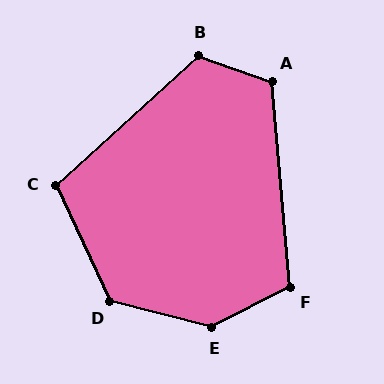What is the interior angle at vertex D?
Approximately 130 degrees (obtuse).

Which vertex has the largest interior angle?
E, at approximately 139 degrees.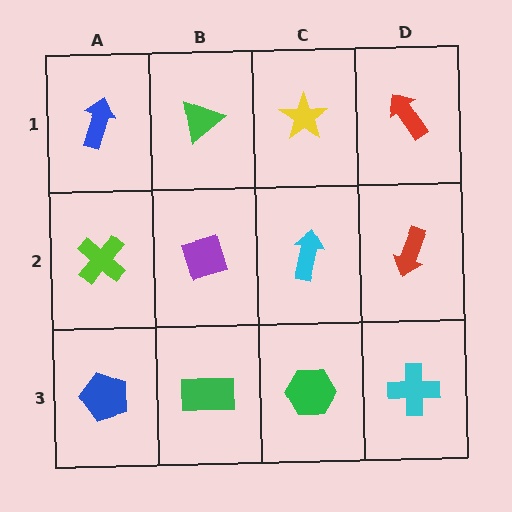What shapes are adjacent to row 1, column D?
A red arrow (row 2, column D), a yellow star (row 1, column C).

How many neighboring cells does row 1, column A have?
2.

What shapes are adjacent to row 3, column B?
A purple diamond (row 2, column B), a blue pentagon (row 3, column A), a green hexagon (row 3, column C).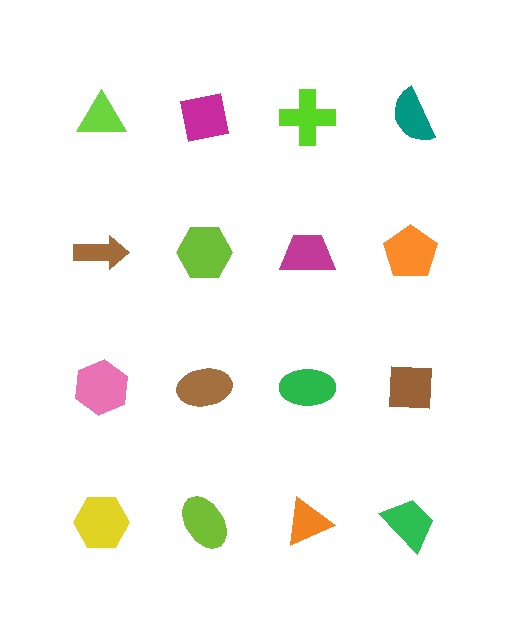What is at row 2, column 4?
An orange pentagon.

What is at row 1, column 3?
A lime cross.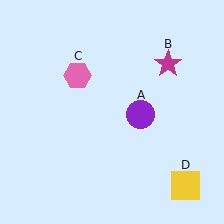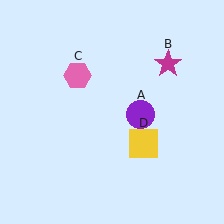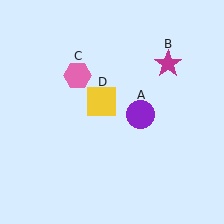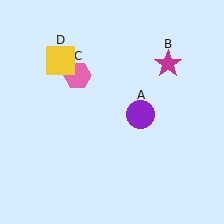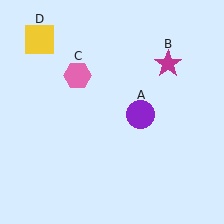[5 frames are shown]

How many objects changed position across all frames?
1 object changed position: yellow square (object D).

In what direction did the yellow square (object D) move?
The yellow square (object D) moved up and to the left.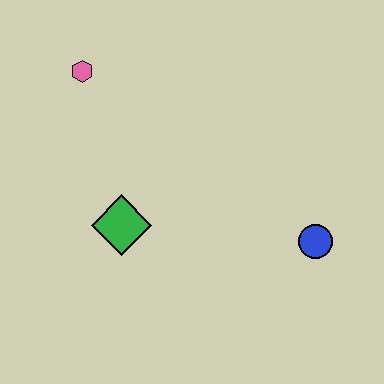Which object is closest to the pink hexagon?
The green diamond is closest to the pink hexagon.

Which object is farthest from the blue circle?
The pink hexagon is farthest from the blue circle.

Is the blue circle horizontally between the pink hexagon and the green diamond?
No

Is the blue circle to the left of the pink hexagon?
No